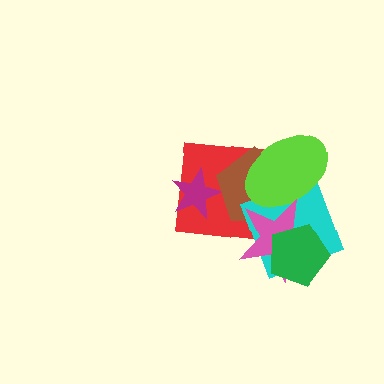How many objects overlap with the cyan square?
5 objects overlap with the cyan square.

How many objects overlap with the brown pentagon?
5 objects overlap with the brown pentagon.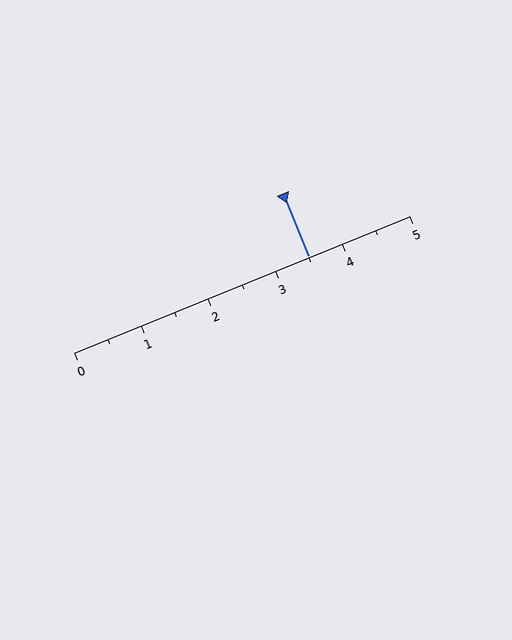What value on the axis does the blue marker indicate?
The marker indicates approximately 3.5.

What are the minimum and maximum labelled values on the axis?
The axis runs from 0 to 5.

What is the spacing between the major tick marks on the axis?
The major ticks are spaced 1 apart.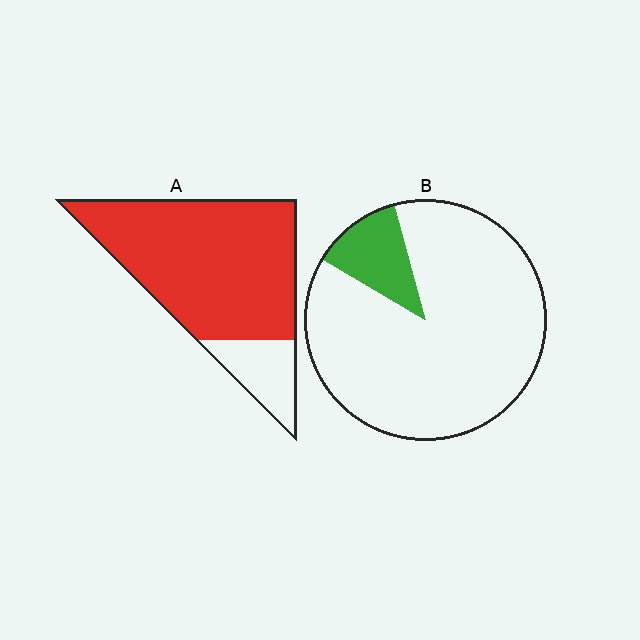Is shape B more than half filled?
No.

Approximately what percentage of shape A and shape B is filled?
A is approximately 80% and B is approximately 10%.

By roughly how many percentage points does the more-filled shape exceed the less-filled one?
By roughly 70 percentage points (A over B).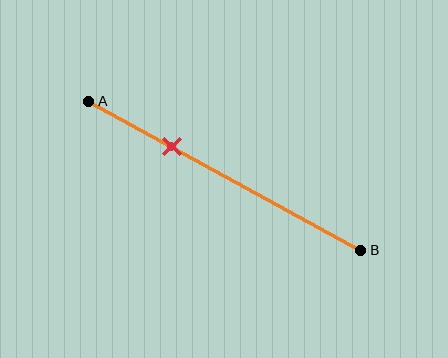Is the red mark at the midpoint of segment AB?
No, the mark is at about 30% from A, not at the 50% midpoint.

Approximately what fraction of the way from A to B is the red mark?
The red mark is approximately 30% of the way from A to B.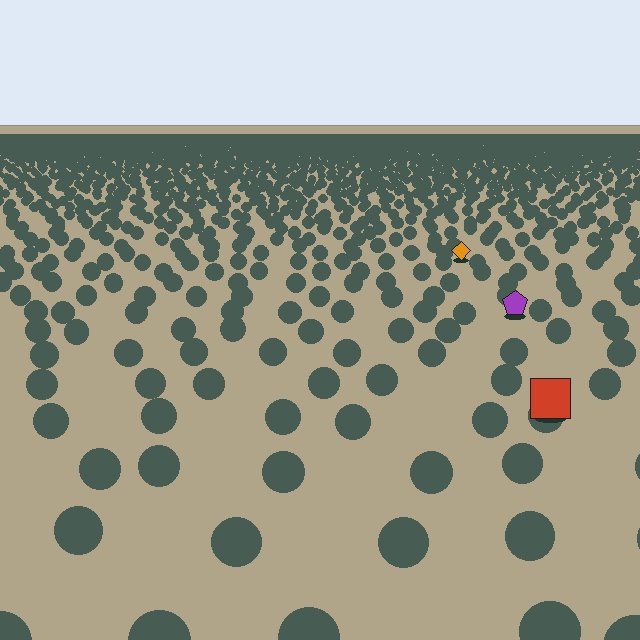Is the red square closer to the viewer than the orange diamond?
Yes. The red square is closer — you can tell from the texture gradient: the ground texture is coarser near it.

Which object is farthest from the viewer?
The orange diamond is farthest from the viewer. It appears smaller and the ground texture around it is denser.